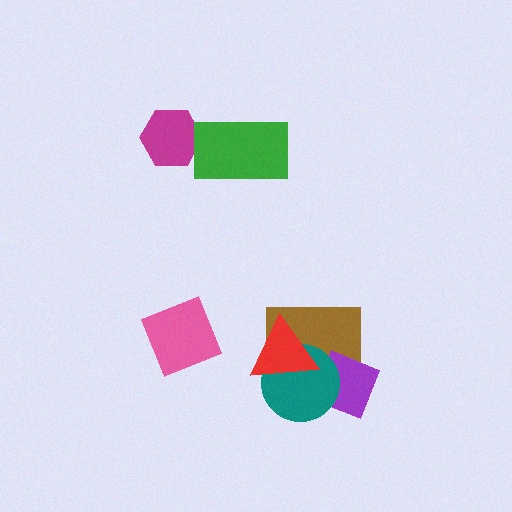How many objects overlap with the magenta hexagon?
0 objects overlap with the magenta hexagon.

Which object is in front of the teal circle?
The red triangle is in front of the teal circle.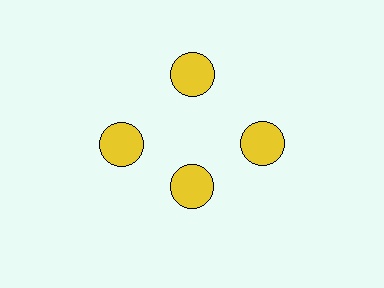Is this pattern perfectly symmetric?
No. The 4 yellow circles are arranged in a ring, but one element near the 6 o'clock position is pulled inward toward the center, breaking the 4-fold rotational symmetry.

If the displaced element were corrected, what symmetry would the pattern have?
It would have 4-fold rotational symmetry — the pattern would map onto itself every 90 degrees.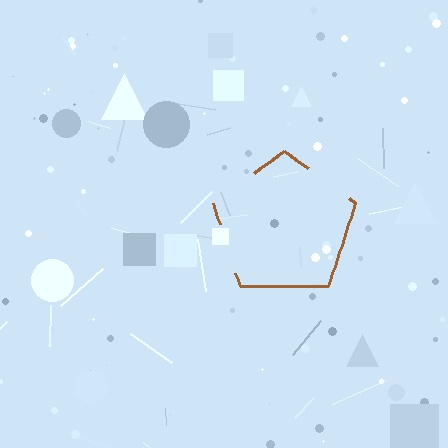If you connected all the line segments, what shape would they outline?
They would outline a pentagon.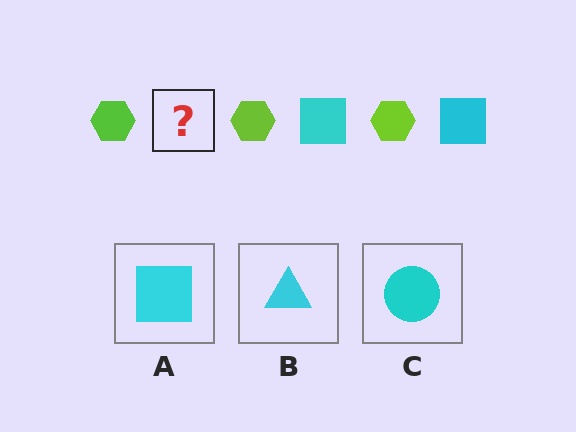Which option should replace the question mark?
Option A.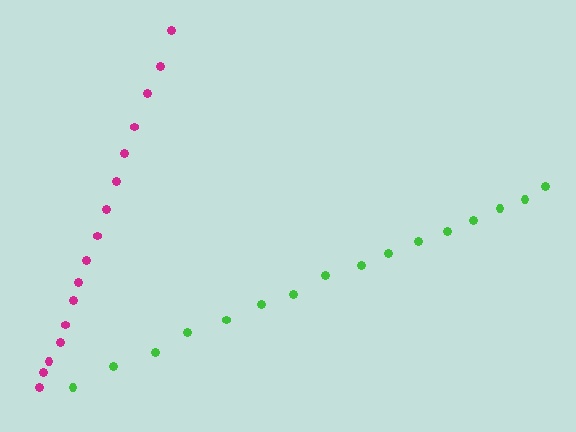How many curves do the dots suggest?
There are 2 distinct paths.